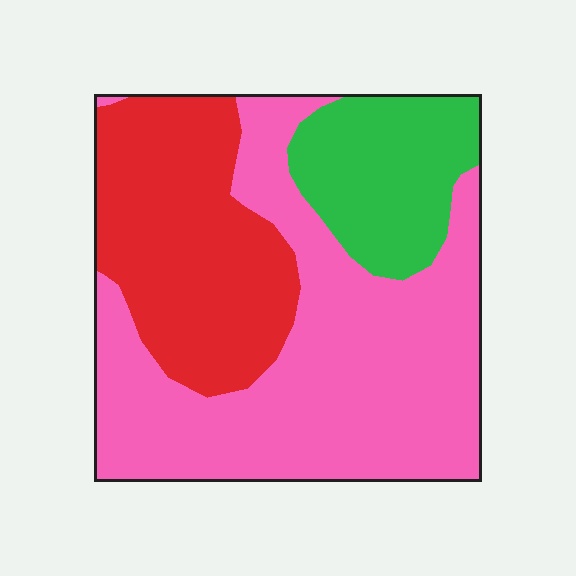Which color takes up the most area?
Pink, at roughly 50%.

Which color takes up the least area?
Green, at roughly 20%.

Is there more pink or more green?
Pink.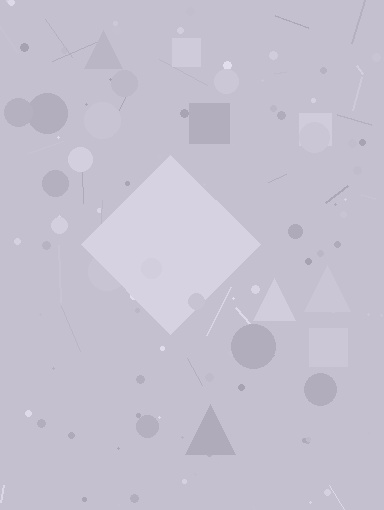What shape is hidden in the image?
A diamond is hidden in the image.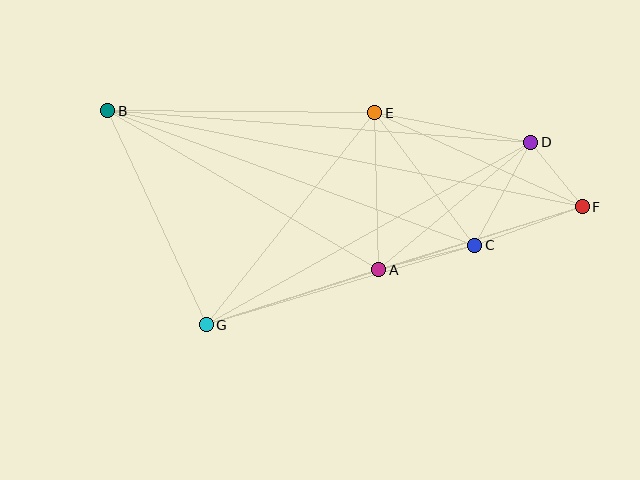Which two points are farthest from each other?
Points B and F are farthest from each other.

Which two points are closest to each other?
Points D and F are closest to each other.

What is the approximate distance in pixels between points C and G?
The distance between C and G is approximately 280 pixels.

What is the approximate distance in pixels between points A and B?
The distance between A and B is approximately 314 pixels.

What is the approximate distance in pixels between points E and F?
The distance between E and F is approximately 228 pixels.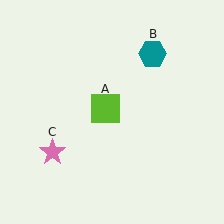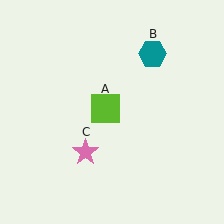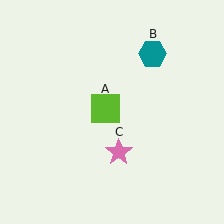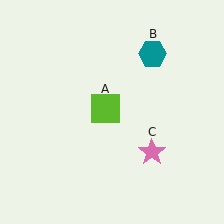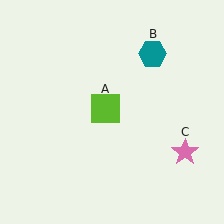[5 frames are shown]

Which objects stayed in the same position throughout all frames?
Lime square (object A) and teal hexagon (object B) remained stationary.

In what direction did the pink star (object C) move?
The pink star (object C) moved right.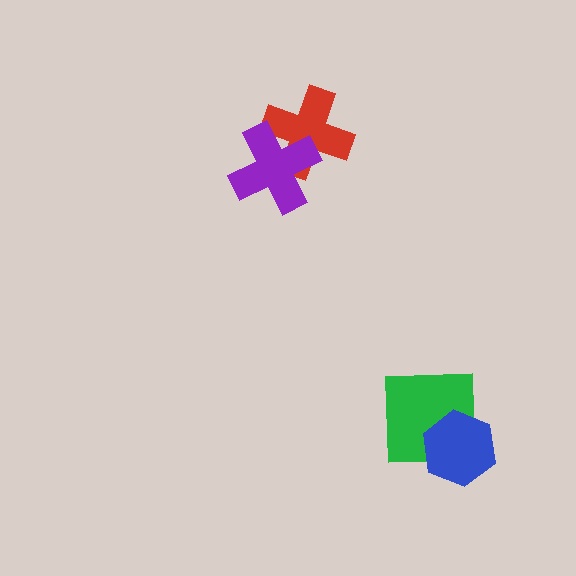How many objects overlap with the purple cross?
1 object overlaps with the purple cross.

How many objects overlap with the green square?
1 object overlaps with the green square.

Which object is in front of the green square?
The blue hexagon is in front of the green square.